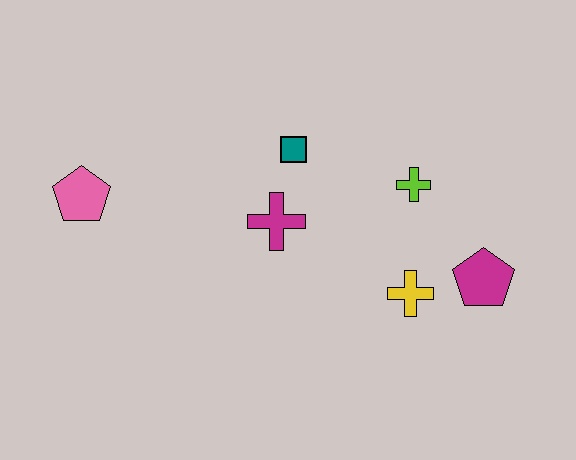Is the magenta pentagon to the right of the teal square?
Yes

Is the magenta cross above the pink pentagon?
No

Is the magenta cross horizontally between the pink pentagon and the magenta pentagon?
Yes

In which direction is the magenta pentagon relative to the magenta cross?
The magenta pentagon is to the right of the magenta cross.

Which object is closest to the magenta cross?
The teal square is closest to the magenta cross.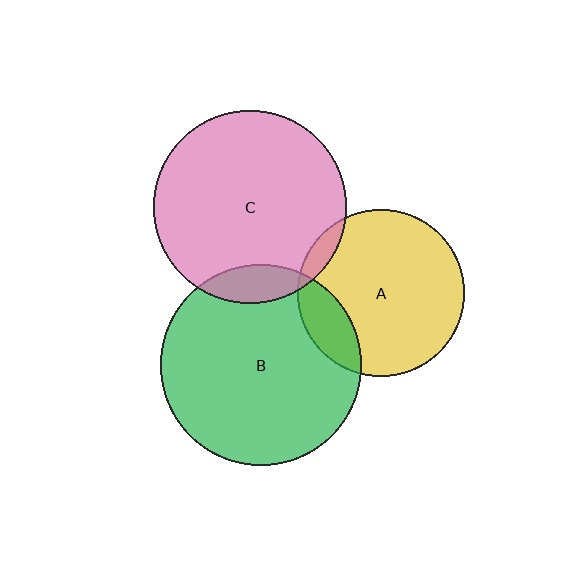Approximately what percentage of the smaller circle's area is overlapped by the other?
Approximately 10%.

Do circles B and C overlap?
Yes.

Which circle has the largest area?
Circle B (green).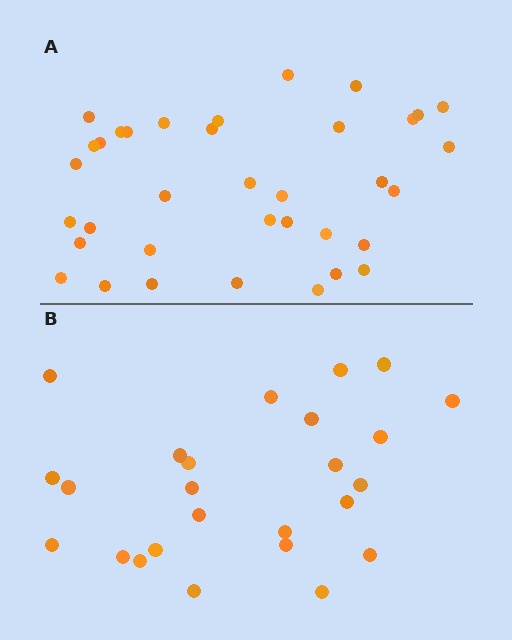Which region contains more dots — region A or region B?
Region A (the top region) has more dots.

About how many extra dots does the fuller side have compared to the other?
Region A has roughly 12 or so more dots than region B.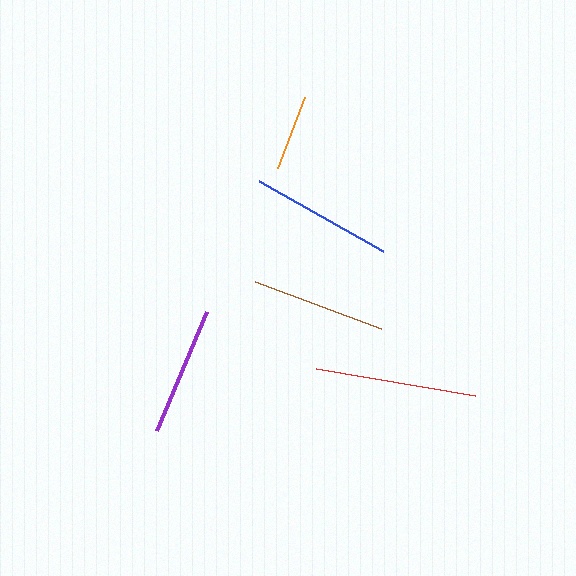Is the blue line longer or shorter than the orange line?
The blue line is longer than the orange line.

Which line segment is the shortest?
The orange line is the shortest at approximately 75 pixels.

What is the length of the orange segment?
The orange segment is approximately 75 pixels long.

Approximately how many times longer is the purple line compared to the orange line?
The purple line is approximately 1.7 times the length of the orange line.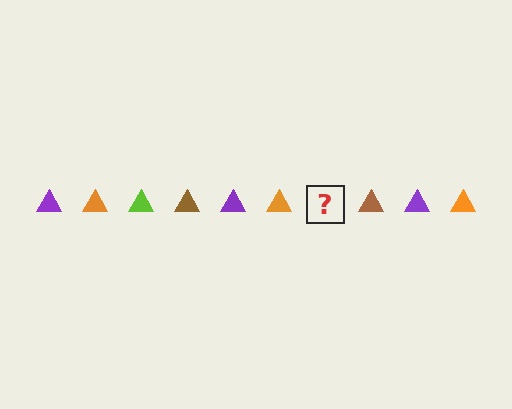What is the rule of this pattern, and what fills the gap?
The rule is that the pattern cycles through purple, orange, lime, brown triangles. The gap should be filled with a lime triangle.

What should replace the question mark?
The question mark should be replaced with a lime triangle.